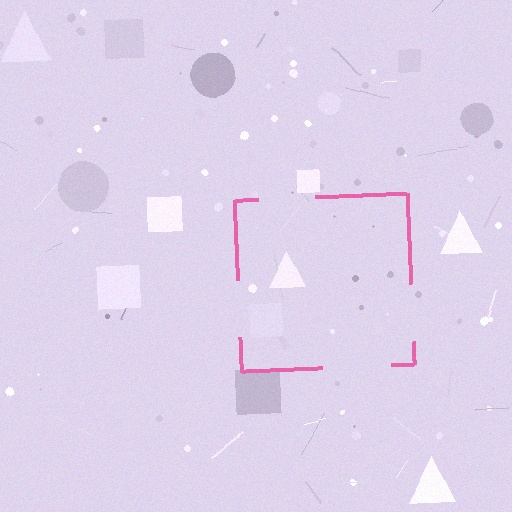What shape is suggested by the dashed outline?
The dashed outline suggests a square.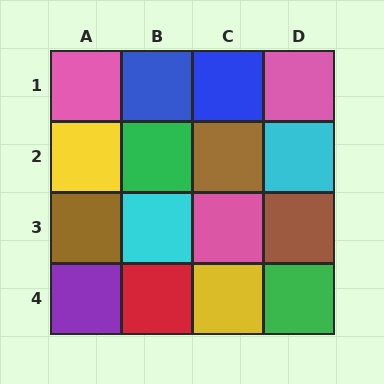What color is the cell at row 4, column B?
Red.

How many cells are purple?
1 cell is purple.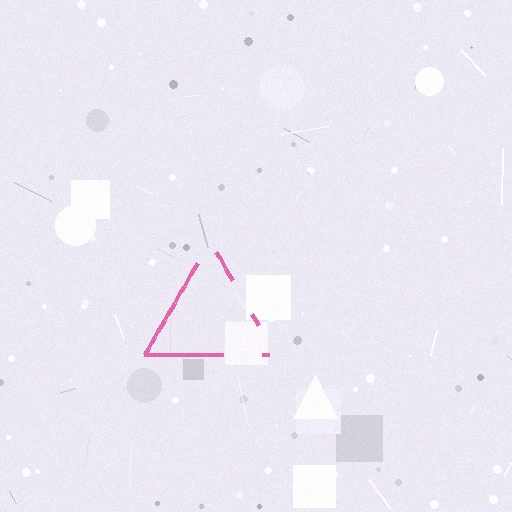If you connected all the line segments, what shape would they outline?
They would outline a triangle.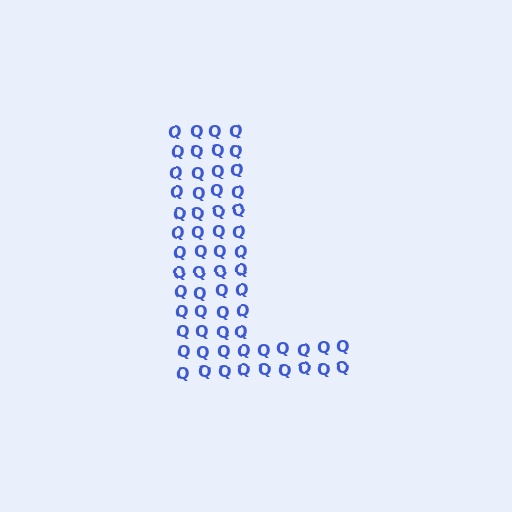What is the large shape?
The large shape is the letter L.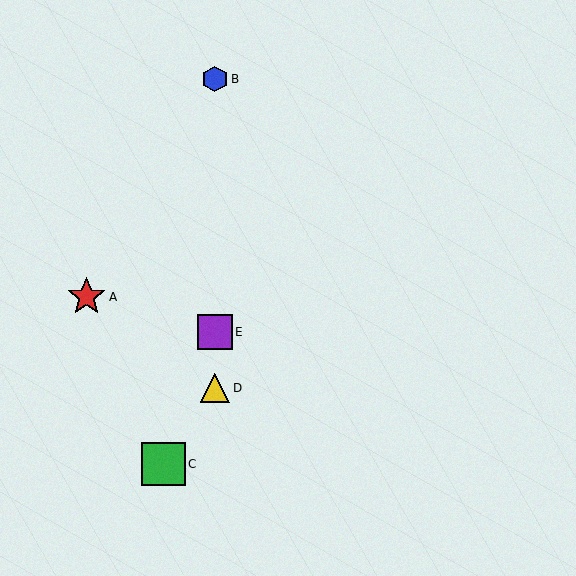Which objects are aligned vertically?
Objects B, D, E are aligned vertically.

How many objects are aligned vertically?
3 objects (B, D, E) are aligned vertically.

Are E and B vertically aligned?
Yes, both are at x≈215.